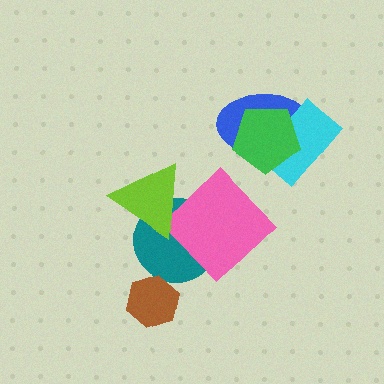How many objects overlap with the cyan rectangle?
2 objects overlap with the cyan rectangle.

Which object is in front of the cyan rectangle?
The green pentagon is in front of the cyan rectangle.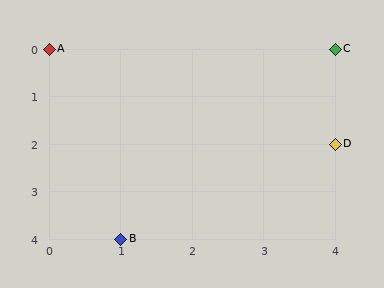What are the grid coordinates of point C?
Point C is at grid coordinates (4, 0).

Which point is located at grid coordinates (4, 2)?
Point D is at (4, 2).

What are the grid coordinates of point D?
Point D is at grid coordinates (4, 2).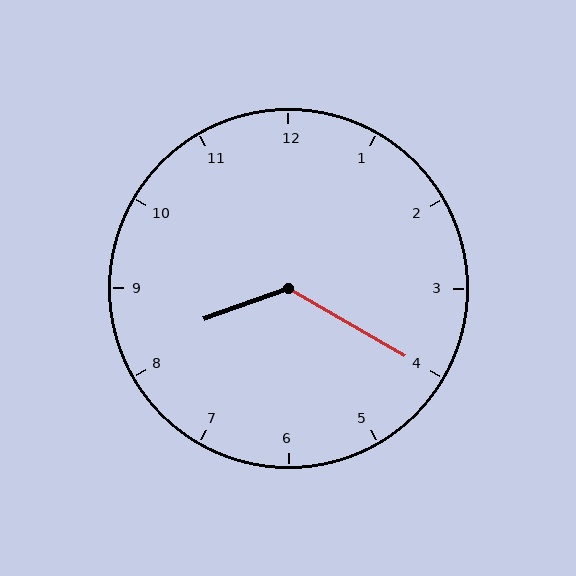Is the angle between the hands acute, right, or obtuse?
It is obtuse.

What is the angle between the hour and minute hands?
Approximately 130 degrees.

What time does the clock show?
8:20.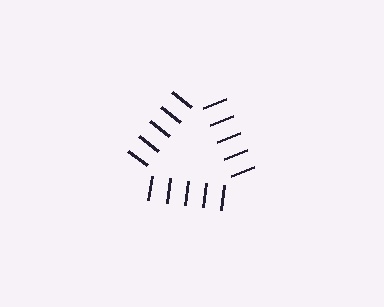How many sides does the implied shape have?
3 sides — the line-ends trace a triangle.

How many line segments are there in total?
15 — 5 along each of the 3 edges.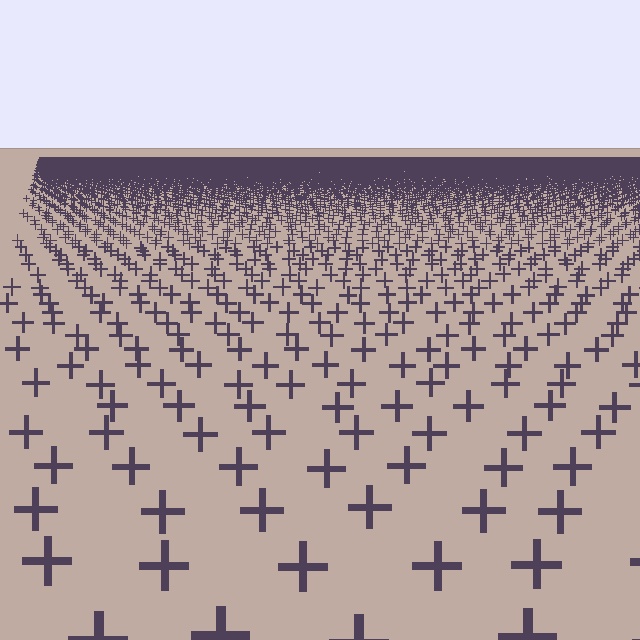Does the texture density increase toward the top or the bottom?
Density increases toward the top.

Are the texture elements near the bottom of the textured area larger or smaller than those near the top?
Larger. Near the bottom, elements are closer to the viewer and appear at a bigger on-screen size.